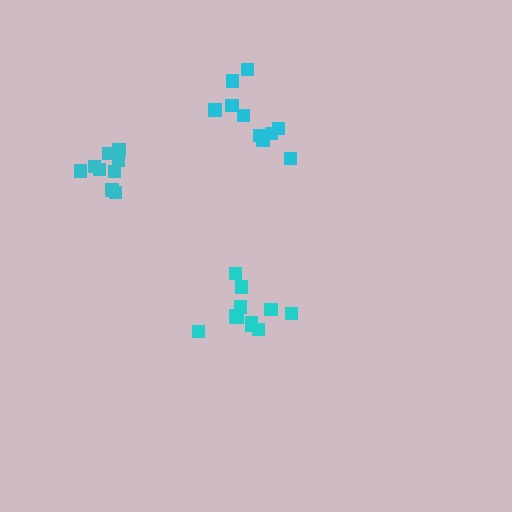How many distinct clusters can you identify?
There are 3 distinct clusters.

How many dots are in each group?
Group 1: 9 dots, Group 2: 10 dots, Group 3: 11 dots (30 total).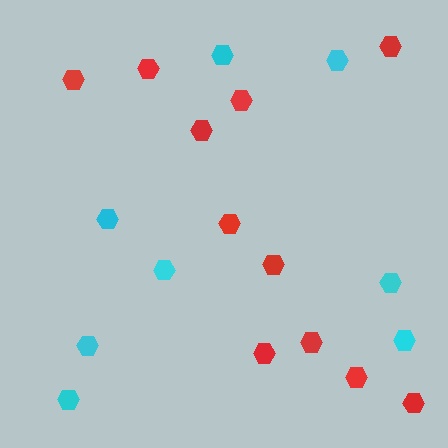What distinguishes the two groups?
There are 2 groups: one group of red hexagons (11) and one group of cyan hexagons (8).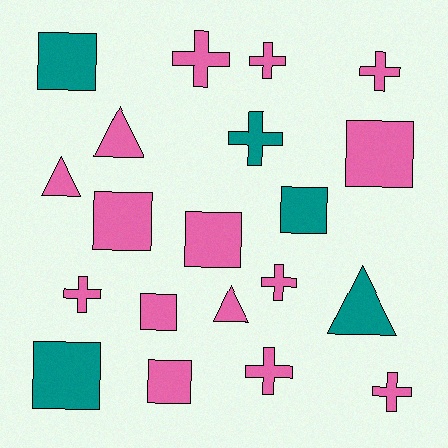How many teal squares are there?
There are 3 teal squares.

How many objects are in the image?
There are 20 objects.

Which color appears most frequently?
Pink, with 15 objects.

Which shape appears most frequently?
Cross, with 8 objects.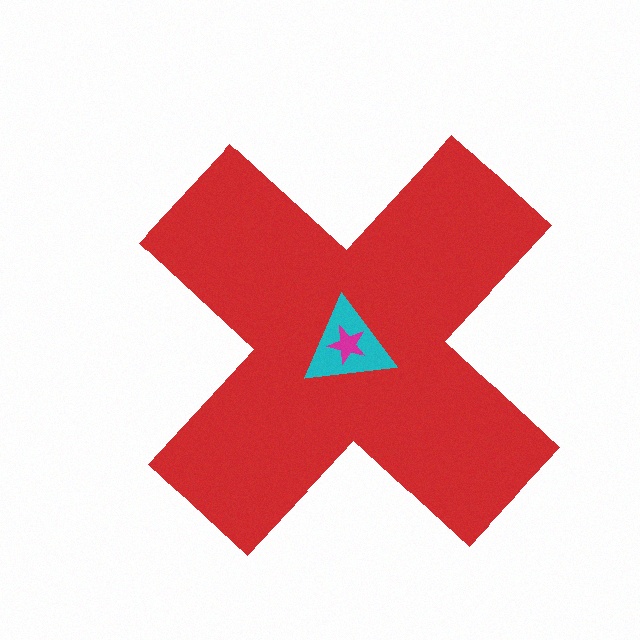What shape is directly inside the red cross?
The cyan triangle.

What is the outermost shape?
The red cross.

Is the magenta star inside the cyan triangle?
Yes.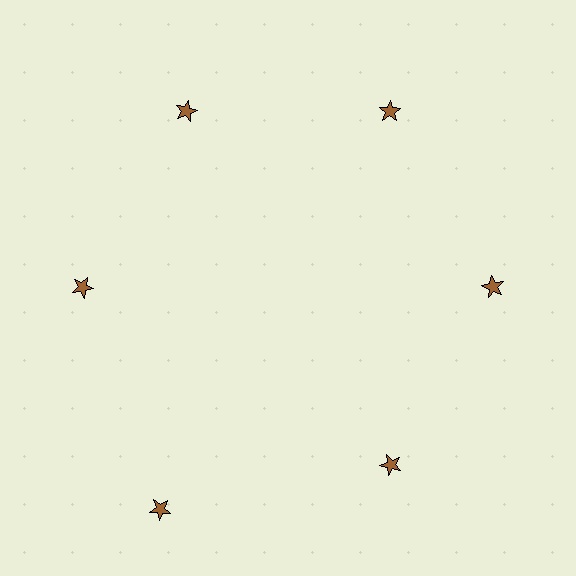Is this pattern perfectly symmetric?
No. The 6 brown stars are arranged in a ring, but one element near the 7 o'clock position is pushed outward from the center, breaking the 6-fold rotational symmetry.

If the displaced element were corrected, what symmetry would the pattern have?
It would have 6-fold rotational symmetry — the pattern would map onto itself every 60 degrees.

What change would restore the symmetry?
The symmetry would be restored by moving it inward, back onto the ring so that all 6 stars sit at equal angles and equal distance from the center.